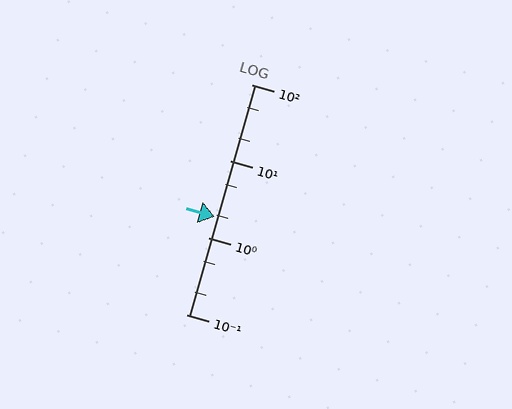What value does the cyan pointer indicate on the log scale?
The pointer indicates approximately 1.9.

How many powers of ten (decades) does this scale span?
The scale spans 3 decades, from 0.1 to 100.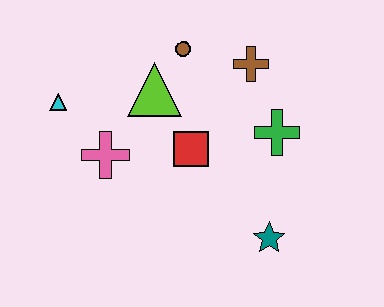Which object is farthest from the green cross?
The cyan triangle is farthest from the green cross.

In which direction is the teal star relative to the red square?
The teal star is below the red square.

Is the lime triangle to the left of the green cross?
Yes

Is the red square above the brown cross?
No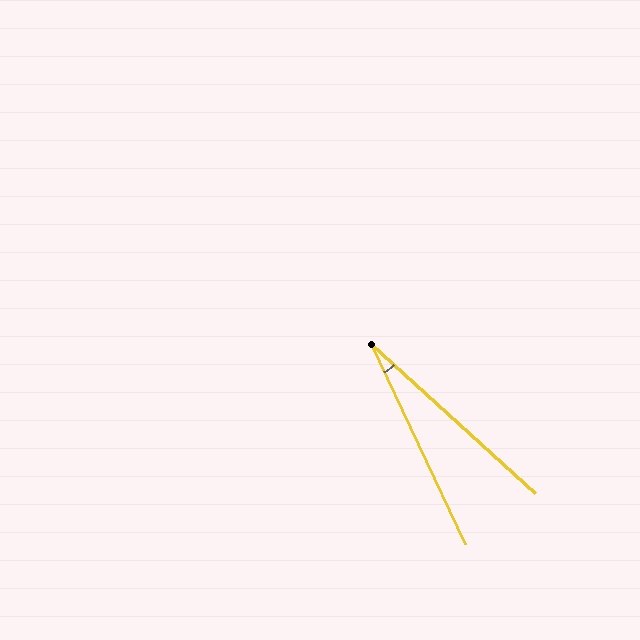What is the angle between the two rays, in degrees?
Approximately 22 degrees.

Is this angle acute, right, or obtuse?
It is acute.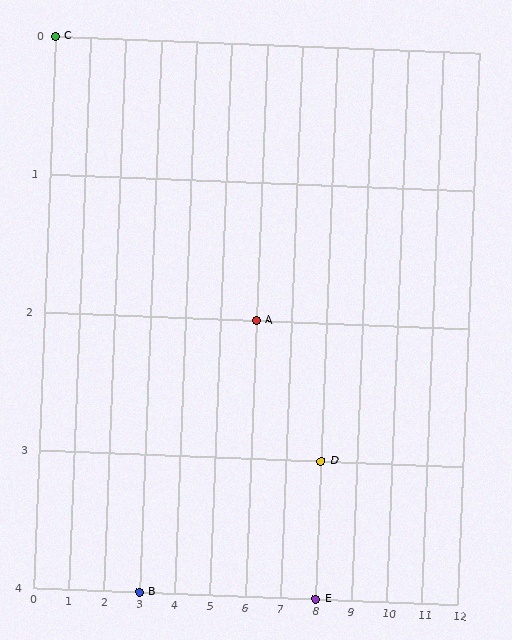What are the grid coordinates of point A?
Point A is at grid coordinates (6, 2).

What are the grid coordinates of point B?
Point B is at grid coordinates (3, 4).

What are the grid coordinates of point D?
Point D is at grid coordinates (8, 3).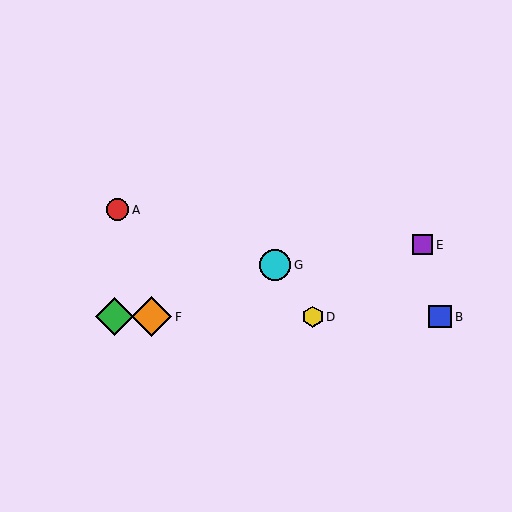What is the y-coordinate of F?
Object F is at y≈317.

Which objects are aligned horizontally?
Objects B, C, D, F are aligned horizontally.